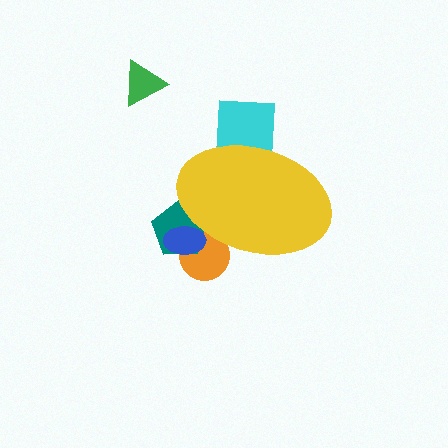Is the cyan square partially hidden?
Yes, the cyan square is partially hidden behind the yellow ellipse.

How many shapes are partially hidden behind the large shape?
4 shapes are partially hidden.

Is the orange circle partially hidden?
Yes, the orange circle is partially hidden behind the yellow ellipse.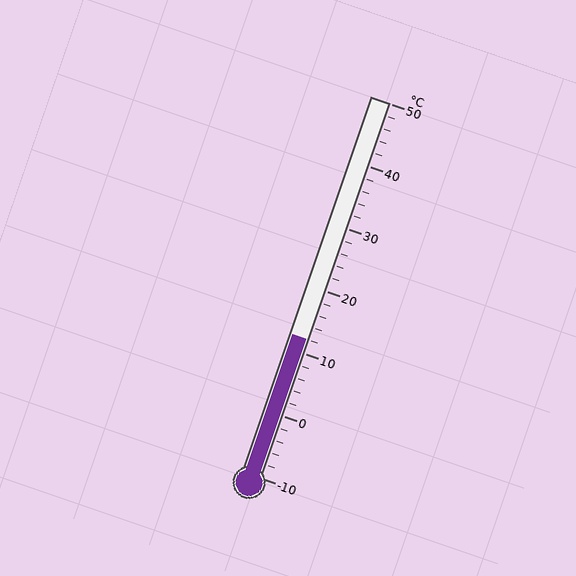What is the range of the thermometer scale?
The thermometer scale ranges from -10°C to 50°C.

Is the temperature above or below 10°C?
The temperature is above 10°C.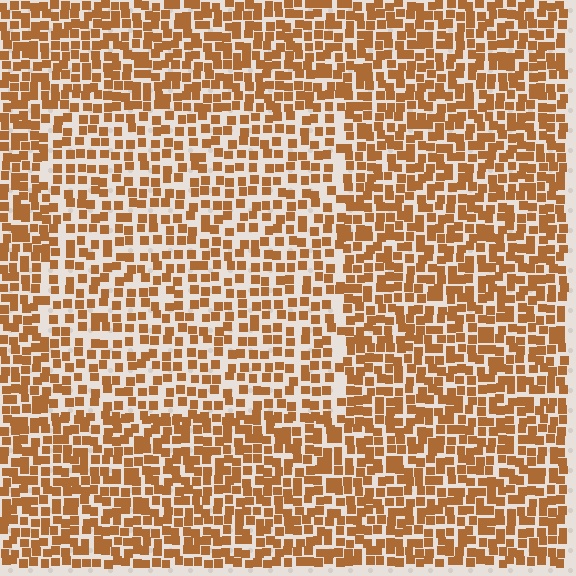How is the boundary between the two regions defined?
The boundary is defined by a change in element density (approximately 1.5x ratio). All elements are the same color, size, and shape.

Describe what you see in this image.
The image contains small brown elements arranged at two different densities. A rectangle-shaped region is visible where the elements are less densely packed than the surrounding area.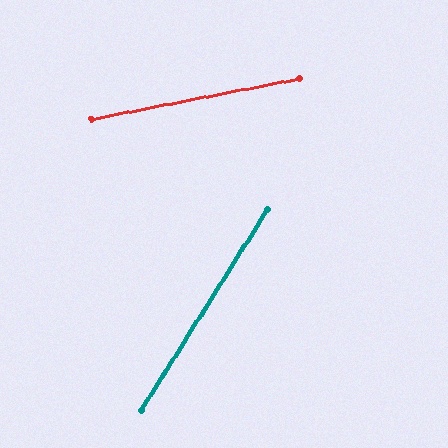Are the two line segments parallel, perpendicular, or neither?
Neither parallel nor perpendicular — they differ by about 47°.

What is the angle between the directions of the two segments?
Approximately 47 degrees.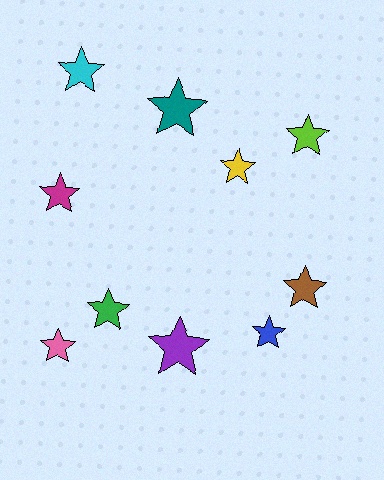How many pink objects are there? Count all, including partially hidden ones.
There is 1 pink object.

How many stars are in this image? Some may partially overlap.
There are 10 stars.